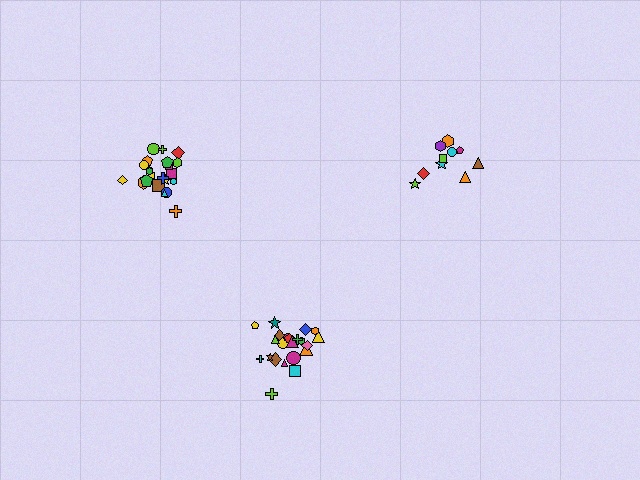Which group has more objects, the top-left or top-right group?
The top-left group.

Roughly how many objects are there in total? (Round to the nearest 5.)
Roughly 55 objects in total.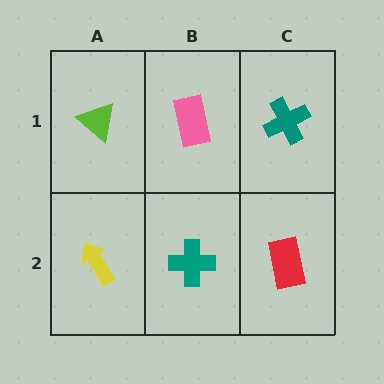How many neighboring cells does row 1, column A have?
2.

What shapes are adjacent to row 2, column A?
A lime triangle (row 1, column A), a teal cross (row 2, column B).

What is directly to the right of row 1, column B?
A teal cross.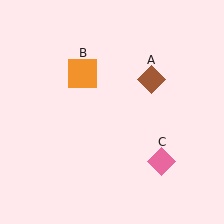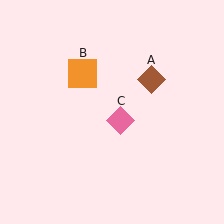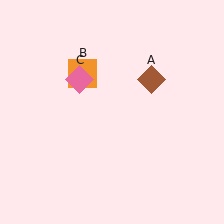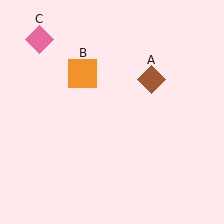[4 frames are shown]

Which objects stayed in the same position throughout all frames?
Brown diamond (object A) and orange square (object B) remained stationary.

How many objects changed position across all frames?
1 object changed position: pink diamond (object C).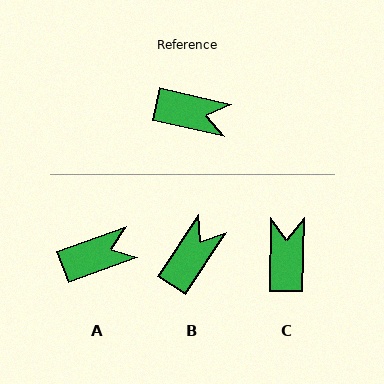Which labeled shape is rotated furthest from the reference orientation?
C, about 102 degrees away.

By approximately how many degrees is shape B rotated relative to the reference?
Approximately 70 degrees counter-clockwise.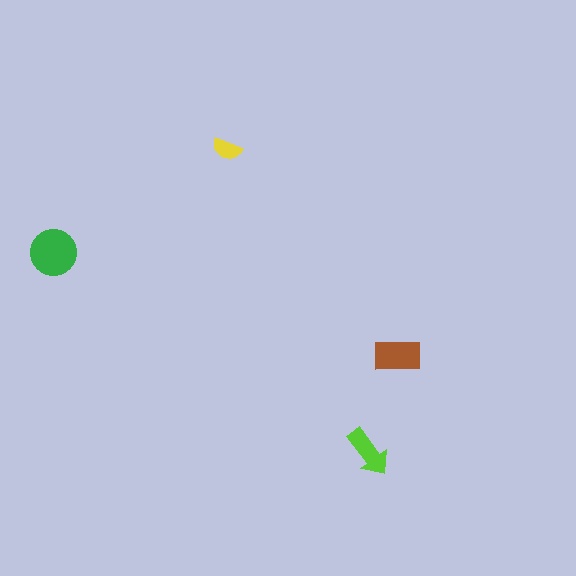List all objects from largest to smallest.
The green circle, the brown rectangle, the lime arrow, the yellow semicircle.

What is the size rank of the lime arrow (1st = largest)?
3rd.